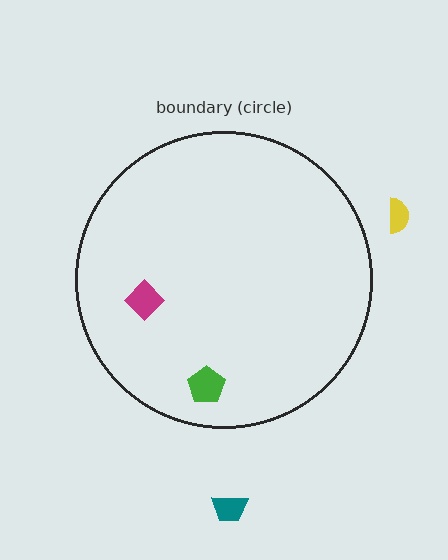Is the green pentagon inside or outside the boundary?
Inside.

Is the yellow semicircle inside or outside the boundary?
Outside.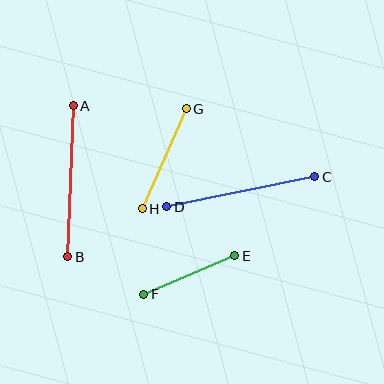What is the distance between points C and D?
The distance is approximately 151 pixels.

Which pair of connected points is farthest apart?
Points C and D are farthest apart.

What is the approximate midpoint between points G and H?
The midpoint is at approximately (164, 159) pixels.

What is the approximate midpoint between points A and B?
The midpoint is at approximately (70, 181) pixels.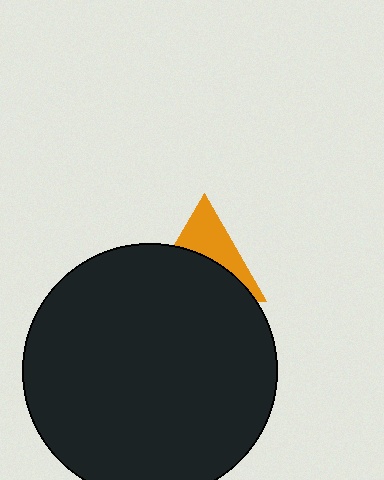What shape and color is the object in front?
The object in front is a black circle.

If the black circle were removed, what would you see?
You would see the complete orange triangle.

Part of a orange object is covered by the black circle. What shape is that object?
It is a triangle.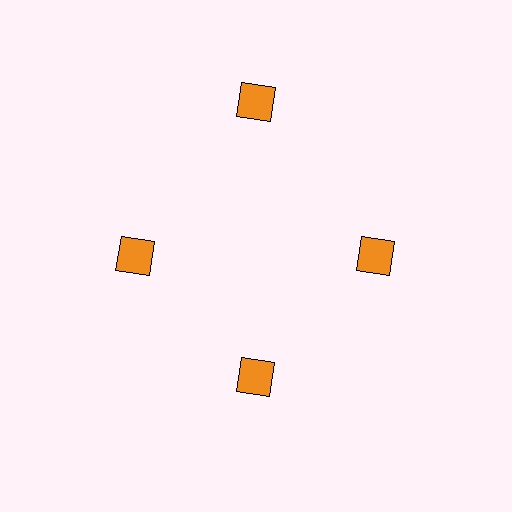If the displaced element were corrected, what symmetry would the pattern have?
It would have 4-fold rotational symmetry — the pattern would map onto itself every 90 degrees.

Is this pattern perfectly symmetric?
No. The 4 orange squares are arranged in a ring, but one element near the 12 o'clock position is pushed outward from the center, breaking the 4-fold rotational symmetry.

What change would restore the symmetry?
The symmetry would be restored by moving it inward, back onto the ring so that all 4 squares sit at equal angles and equal distance from the center.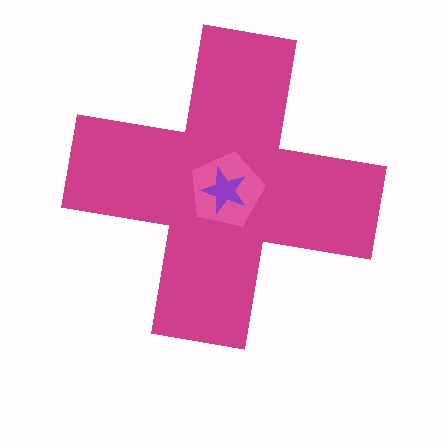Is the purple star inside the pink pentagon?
Yes.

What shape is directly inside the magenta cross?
The pink pentagon.